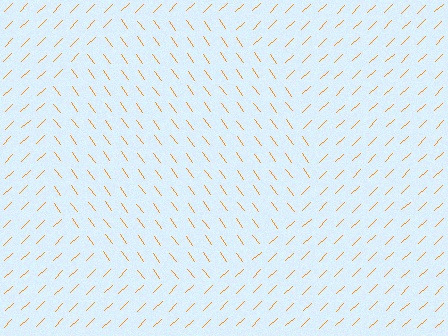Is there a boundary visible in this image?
Yes, there is a texture boundary formed by a change in line orientation.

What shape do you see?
I see a circle.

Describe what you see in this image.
The image is filled with small orange line segments. A circle region in the image has lines oriented differently from the surrounding lines, creating a visible texture boundary.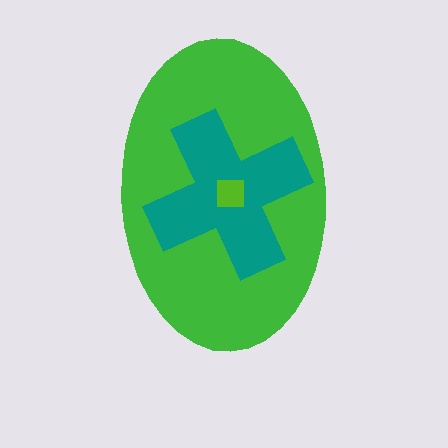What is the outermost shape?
The green ellipse.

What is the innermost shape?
The lime square.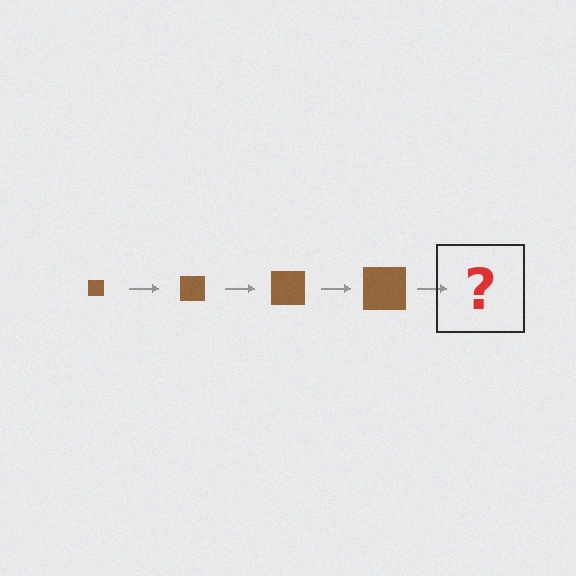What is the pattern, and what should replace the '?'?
The pattern is that the square gets progressively larger each step. The '?' should be a brown square, larger than the previous one.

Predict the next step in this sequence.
The next step is a brown square, larger than the previous one.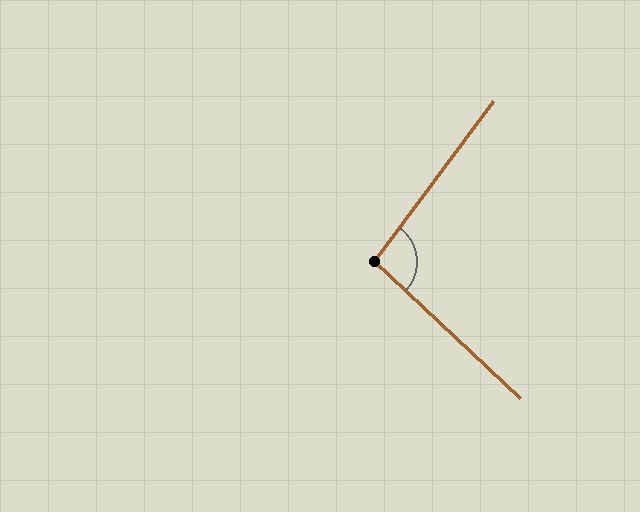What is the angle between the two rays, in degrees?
Approximately 97 degrees.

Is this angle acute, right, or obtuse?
It is obtuse.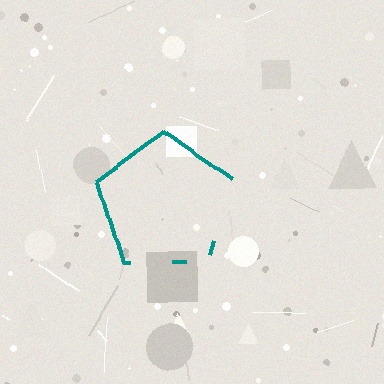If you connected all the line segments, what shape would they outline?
They would outline a pentagon.